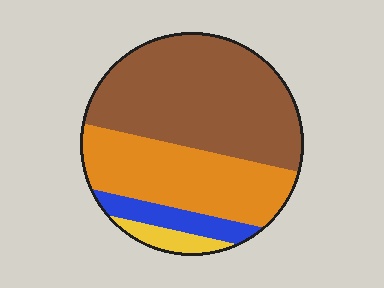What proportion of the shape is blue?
Blue takes up less than a sixth of the shape.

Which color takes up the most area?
Brown, at roughly 50%.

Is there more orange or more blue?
Orange.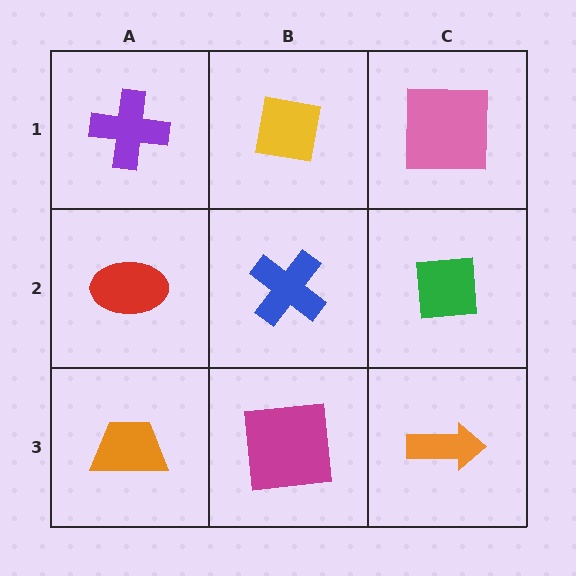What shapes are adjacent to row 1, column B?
A blue cross (row 2, column B), a purple cross (row 1, column A), a pink square (row 1, column C).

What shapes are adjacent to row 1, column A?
A red ellipse (row 2, column A), a yellow square (row 1, column B).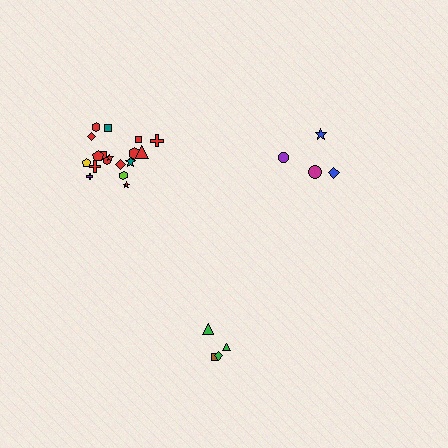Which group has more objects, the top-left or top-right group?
The top-left group.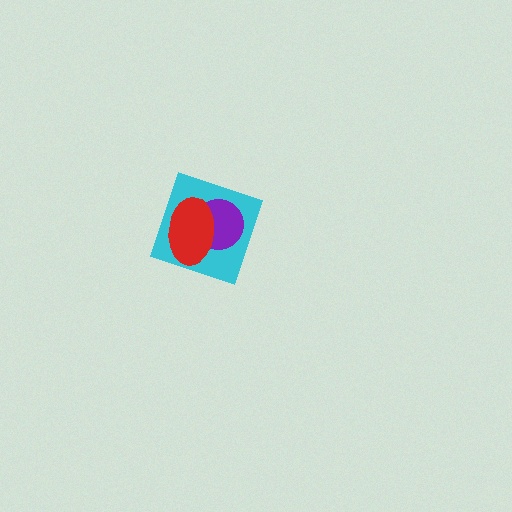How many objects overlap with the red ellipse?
2 objects overlap with the red ellipse.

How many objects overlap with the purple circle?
2 objects overlap with the purple circle.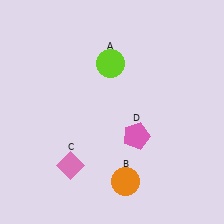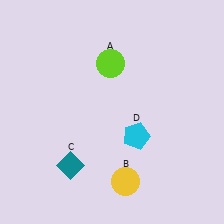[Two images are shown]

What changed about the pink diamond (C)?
In Image 1, C is pink. In Image 2, it changed to teal.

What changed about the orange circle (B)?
In Image 1, B is orange. In Image 2, it changed to yellow.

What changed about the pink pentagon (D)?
In Image 1, D is pink. In Image 2, it changed to cyan.